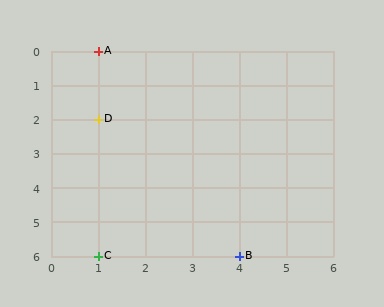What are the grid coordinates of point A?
Point A is at grid coordinates (1, 0).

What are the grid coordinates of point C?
Point C is at grid coordinates (1, 6).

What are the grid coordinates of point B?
Point B is at grid coordinates (4, 6).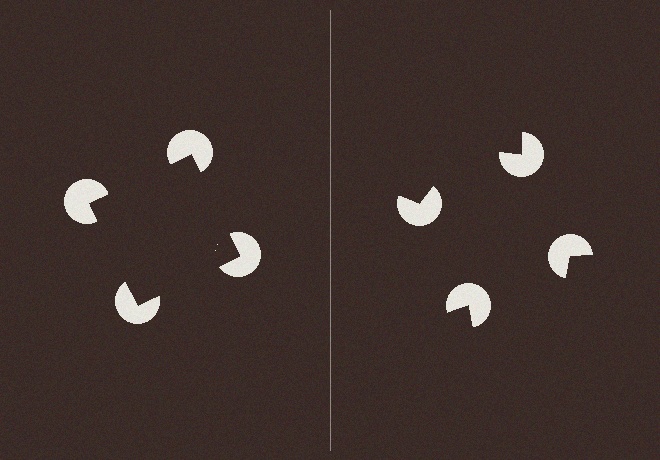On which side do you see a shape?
An illusory square appears on the left side. On the right side the wedge cuts are rotated, so no coherent shape forms.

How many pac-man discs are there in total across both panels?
8 — 4 on each side.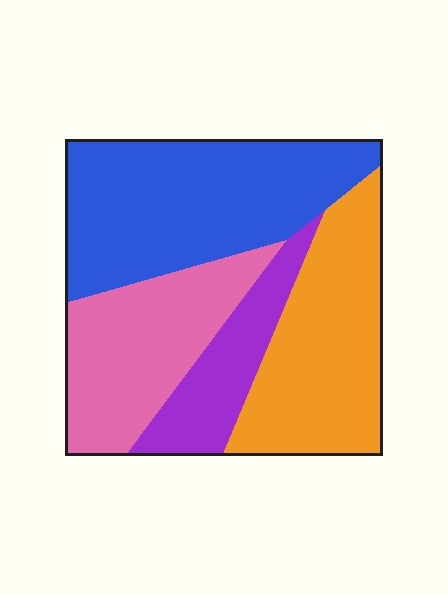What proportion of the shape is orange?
Orange covers 28% of the shape.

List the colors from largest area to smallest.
From largest to smallest: blue, orange, pink, purple.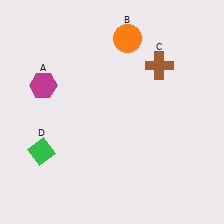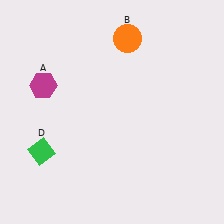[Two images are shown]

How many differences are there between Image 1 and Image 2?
There is 1 difference between the two images.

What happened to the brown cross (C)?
The brown cross (C) was removed in Image 2. It was in the top-right area of Image 1.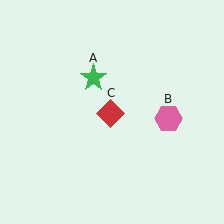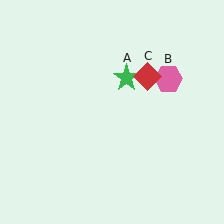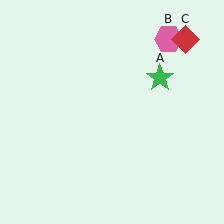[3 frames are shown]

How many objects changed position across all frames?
3 objects changed position: green star (object A), pink hexagon (object B), red diamond (object C).